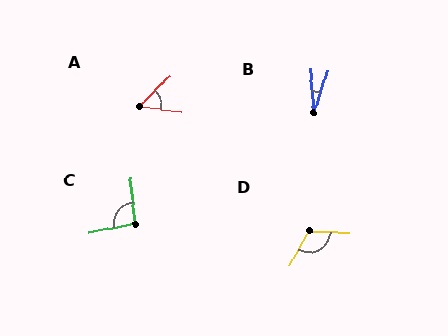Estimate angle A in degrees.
Approximately 53 degrees.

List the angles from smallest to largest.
B (21°), A (53°), C (94°), D (118°).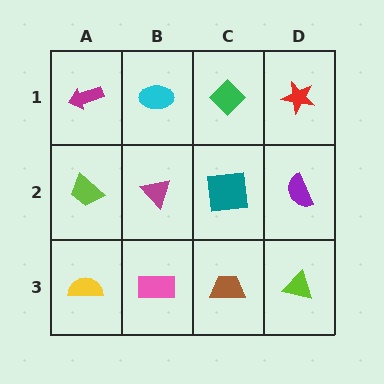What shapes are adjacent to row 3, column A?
A lime trapezoid (row 2, column A), a pink rectangle (row 3, column B).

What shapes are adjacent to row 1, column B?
A magenta triangle (row 2, column B), a magenta arrow (row 1, column A), a green diamond (row 1, column C).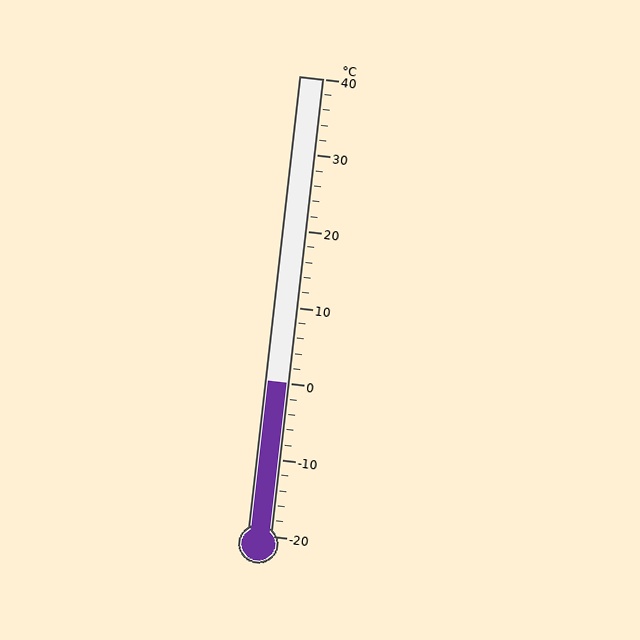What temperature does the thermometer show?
The thermometer shows approximately 0°C.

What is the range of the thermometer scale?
The thermometer scale ranges from -20°C to 40°C.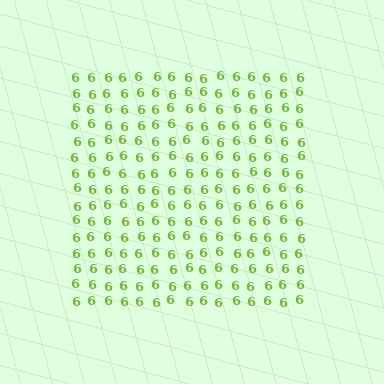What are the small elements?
The small elements are digit 6's.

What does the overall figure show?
The overall figure shows a square.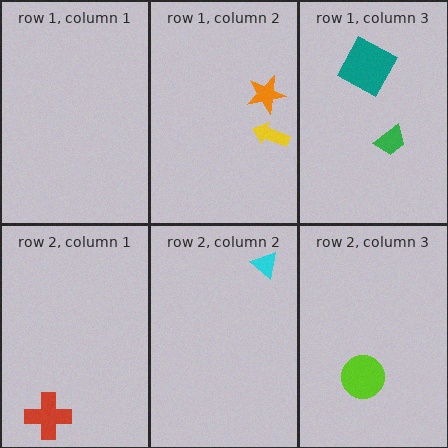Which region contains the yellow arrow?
The row 1, column 2 region.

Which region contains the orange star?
The row 1, column 2 region.